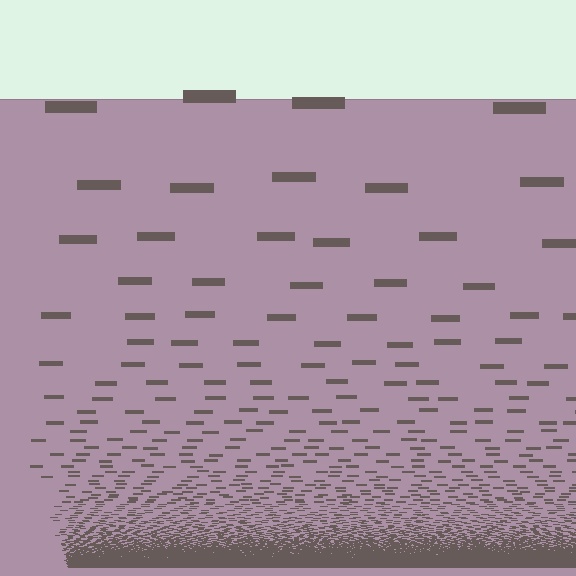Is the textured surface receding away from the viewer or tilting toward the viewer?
The surface appears to tilt toward the viewer. Texture elements get larger and sparser toward the top.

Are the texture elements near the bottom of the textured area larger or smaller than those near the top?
Smaller. The gradient is inverted — elements near the bottom are smaller and denser.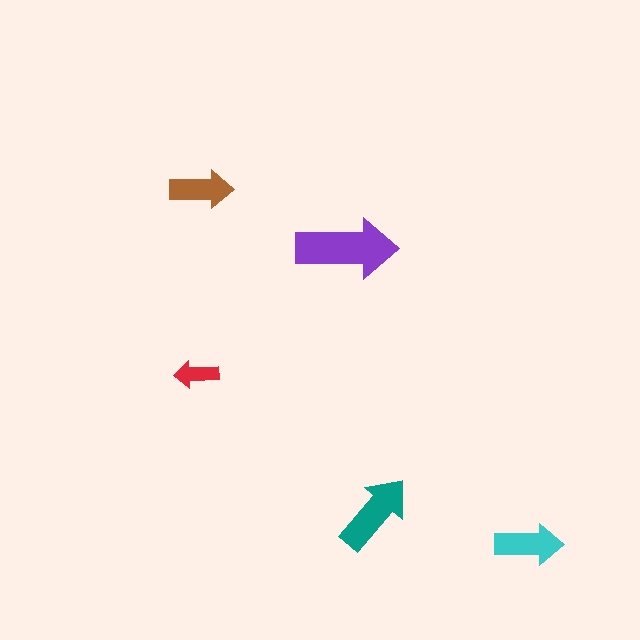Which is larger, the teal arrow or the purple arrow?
The purple one.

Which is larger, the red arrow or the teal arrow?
The teal one.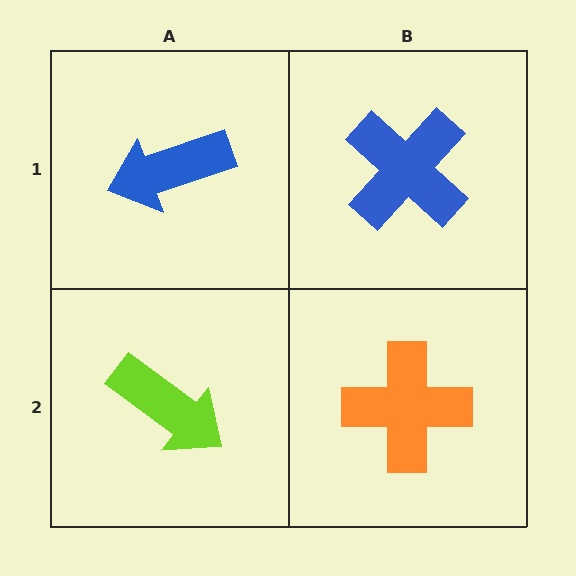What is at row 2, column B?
An orange cross.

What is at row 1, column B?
A blue cross.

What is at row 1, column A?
A blue arrow.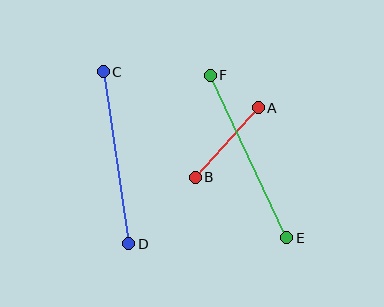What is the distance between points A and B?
The distance is approximately 94 pixels.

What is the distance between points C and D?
The distance is approximately 174 pixels.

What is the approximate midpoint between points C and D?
The midpoint is at approximately (116, 158) pixels.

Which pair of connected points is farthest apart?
Points E and F are farthest apart.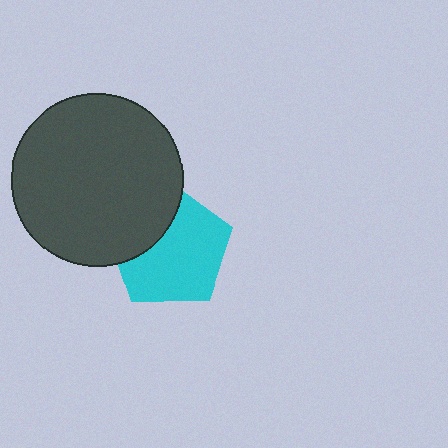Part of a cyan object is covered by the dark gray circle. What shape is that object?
It is a pentagon.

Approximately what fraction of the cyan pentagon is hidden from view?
Roughly 31% of the cyan pentagon is hidden behind the dark gray circle.